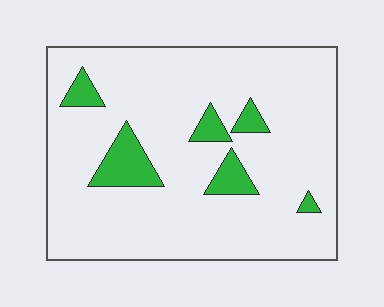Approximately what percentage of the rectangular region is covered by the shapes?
Approximately 10%.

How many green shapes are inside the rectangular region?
6.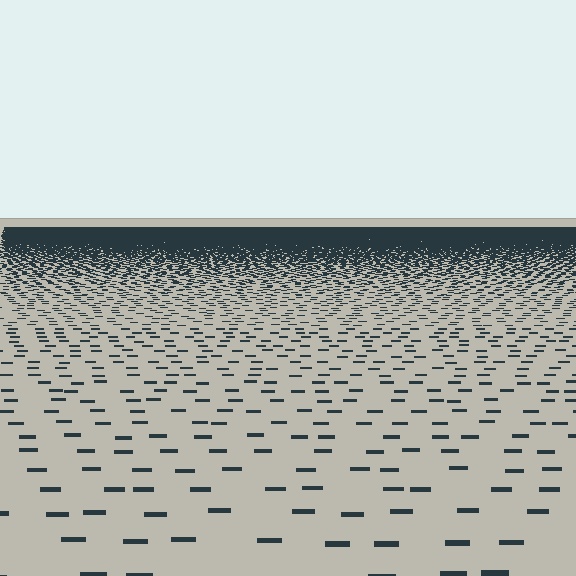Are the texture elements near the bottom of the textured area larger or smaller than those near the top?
Larger. Near the bottom, elements are closer to the viewer and appear at a bigger on-screen size.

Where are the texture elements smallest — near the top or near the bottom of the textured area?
Near the top.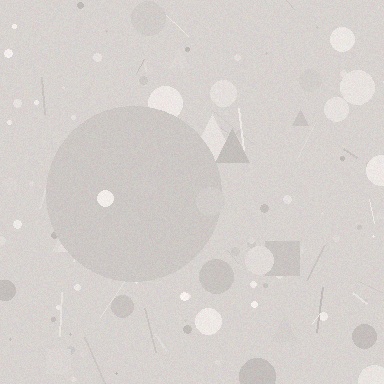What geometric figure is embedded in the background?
A circle is embedded in the background.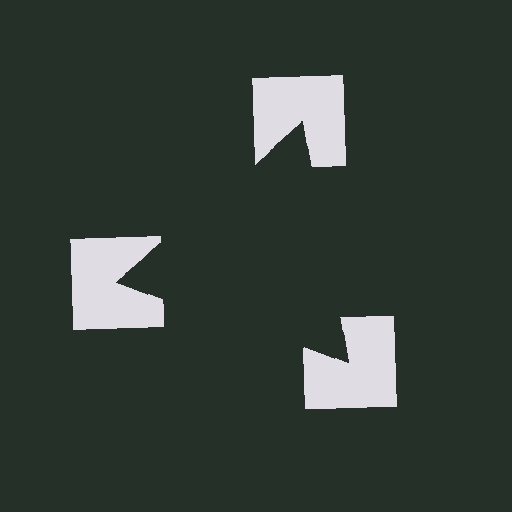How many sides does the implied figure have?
3 sides.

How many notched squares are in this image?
There are 3 — one at each vertex of the illusory triangle.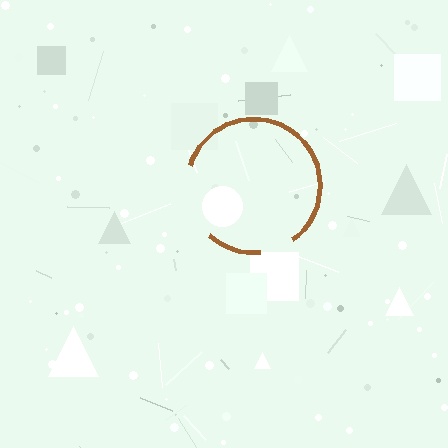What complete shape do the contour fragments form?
The contour fragments form a circle.